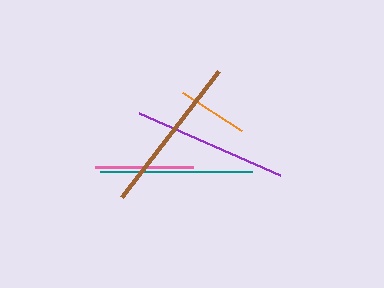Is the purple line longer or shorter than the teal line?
The purple line is longer than the teal line.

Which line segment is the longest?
The brown line is the longest at approximately 159 pixels.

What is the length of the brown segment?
The brown segment is approximately 159 pixels long.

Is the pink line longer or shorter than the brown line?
The brown line is longer than the pink line.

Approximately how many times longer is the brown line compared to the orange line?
The brown line is approximately 2.3 times the length of the orange line.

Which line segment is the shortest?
The orange line is the shortest at approximately 70 pixels.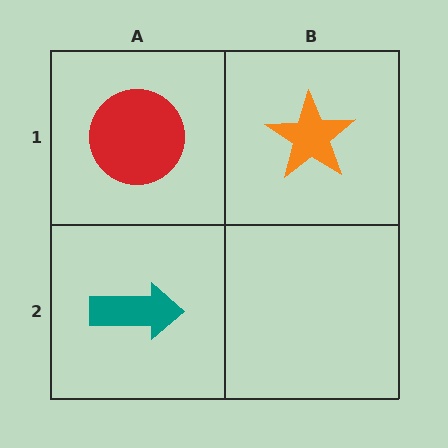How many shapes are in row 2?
1 shape.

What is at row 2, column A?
A teal arrow.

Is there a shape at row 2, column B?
No, that cell is empty.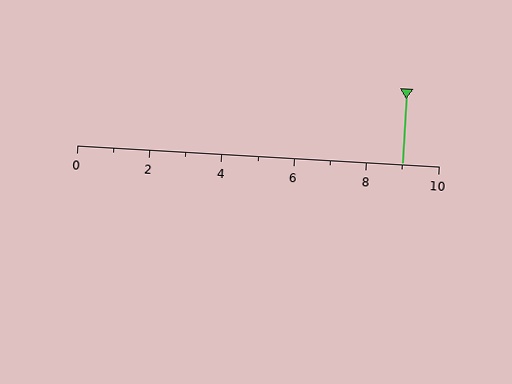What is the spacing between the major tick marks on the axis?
The major ticks are spaced 2 apart.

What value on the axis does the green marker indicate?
The marker indicates approximately 9.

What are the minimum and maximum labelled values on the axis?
The axis runs from 0 to 10.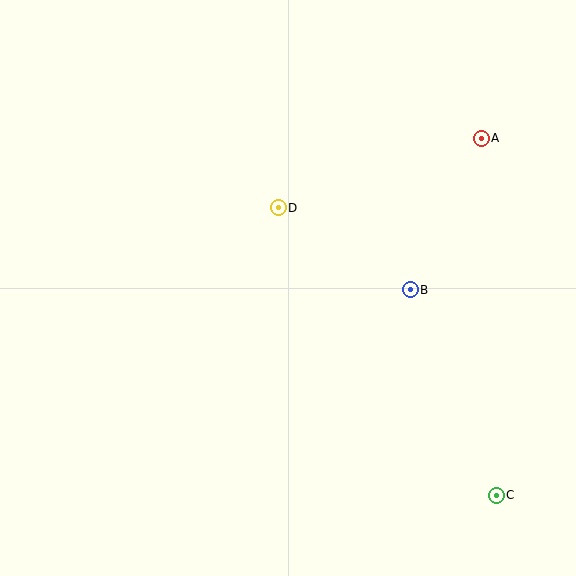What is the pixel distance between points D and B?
The distance between D and B is 156 pixels.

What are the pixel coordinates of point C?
Point C is at (496, 495).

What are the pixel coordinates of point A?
Point A is at (481, 138).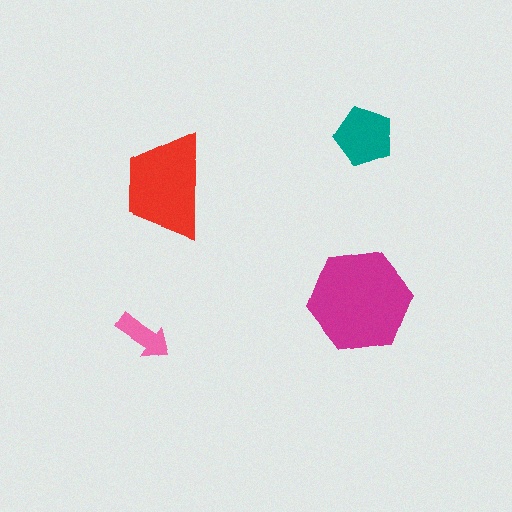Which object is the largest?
The magenta hexagon.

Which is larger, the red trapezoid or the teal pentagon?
The red trapezoid.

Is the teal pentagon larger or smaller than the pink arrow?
Larger.